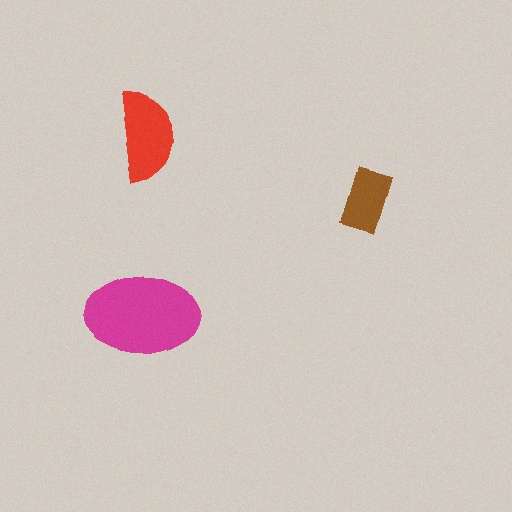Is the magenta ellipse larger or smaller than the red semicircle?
Larger.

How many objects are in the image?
There are 3 objects in the image.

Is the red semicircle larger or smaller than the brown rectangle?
Larger.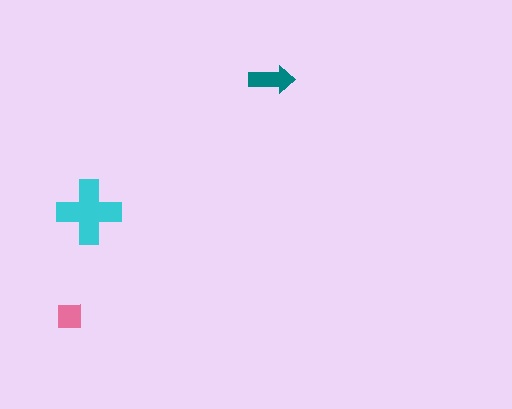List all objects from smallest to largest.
The pink square, the teal arrow, the cyan cross.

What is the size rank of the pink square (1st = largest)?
3rd.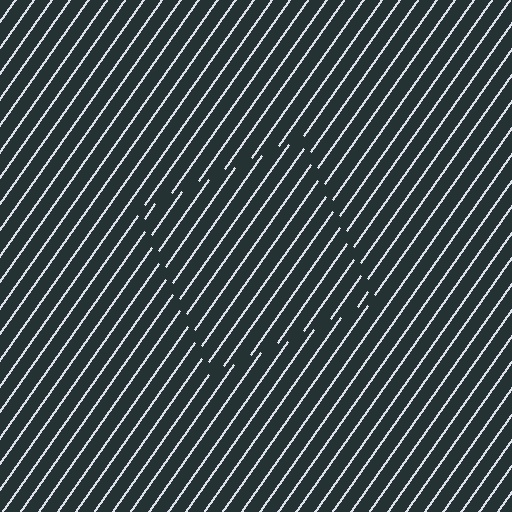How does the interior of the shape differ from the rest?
The interior of the shape contains the same grating, shifted by half a period — the contour is defined by the phase discontinuity where line-ends from the inner and outer gratings abut.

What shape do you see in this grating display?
An illusory square. The interior of the shape contains the same grating, shifted by half a period — the contour is defined by the phase discontinuity where line-ends from the inner and outer gratings abut.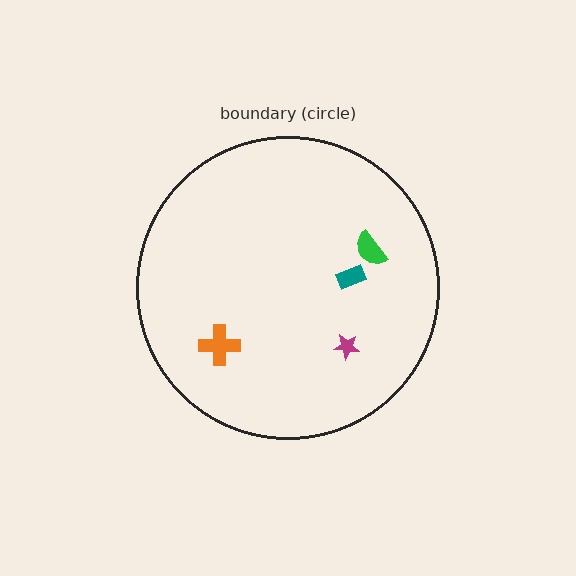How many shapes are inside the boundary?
4 inside, 0 outside.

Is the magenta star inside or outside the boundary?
Inside.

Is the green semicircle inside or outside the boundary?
Inside.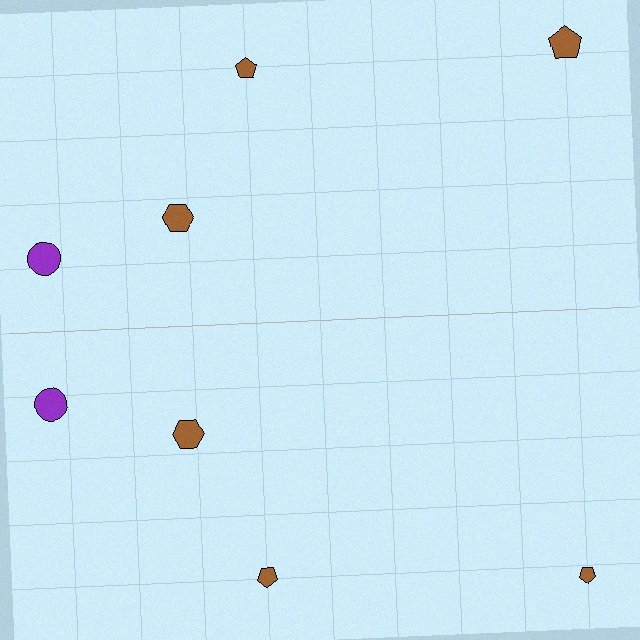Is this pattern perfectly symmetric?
No, the pattern is not perfectly symmetric. The brown pentagon on the bottom side has a different size than its mirror counterpart.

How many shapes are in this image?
There are 8 shapes in this image.